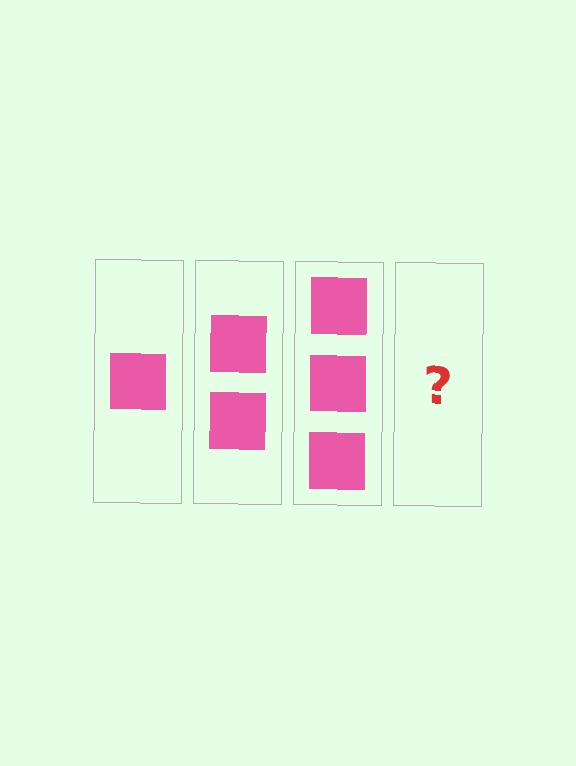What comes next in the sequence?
The next element should be 4 squares.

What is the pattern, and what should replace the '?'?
The pattern is that each step adds one more square. The '?' should be 4 squares.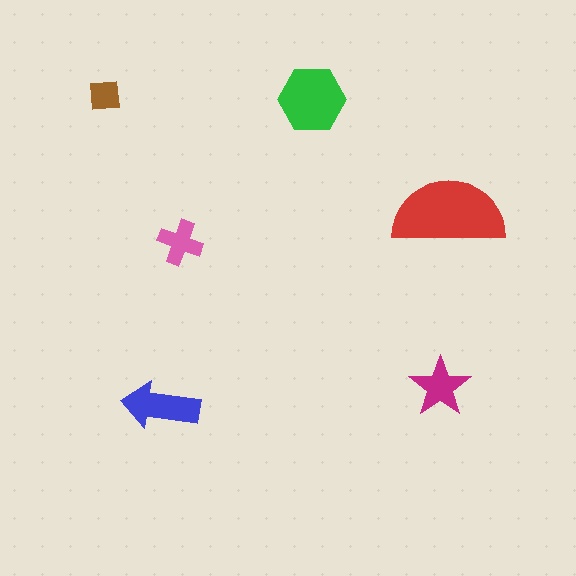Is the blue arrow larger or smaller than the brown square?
Larger.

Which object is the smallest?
The brown square.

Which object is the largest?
The red semicircle.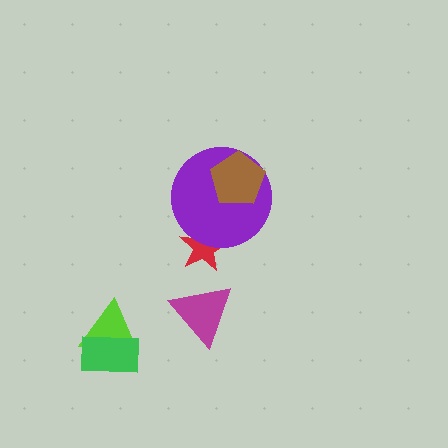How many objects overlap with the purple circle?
2 objects overlap with the purple circle.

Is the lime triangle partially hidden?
Yes, it is partially covered by another shape.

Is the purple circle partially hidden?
Yes, it is partially covered by another shape.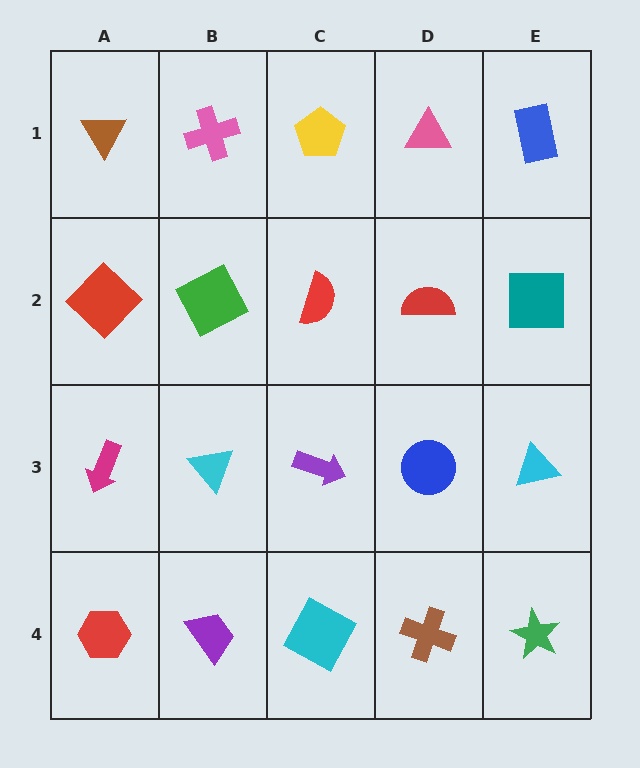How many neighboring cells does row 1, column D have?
3.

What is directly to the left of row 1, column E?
A pink triangle.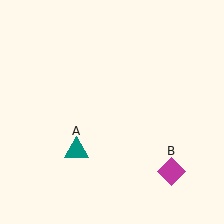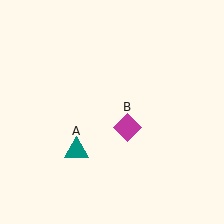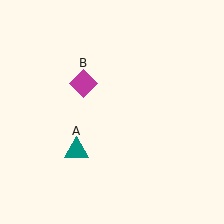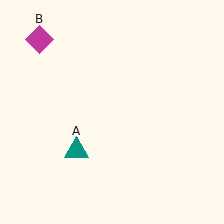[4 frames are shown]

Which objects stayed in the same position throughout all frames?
Teal triangle (object A) remained stationary.